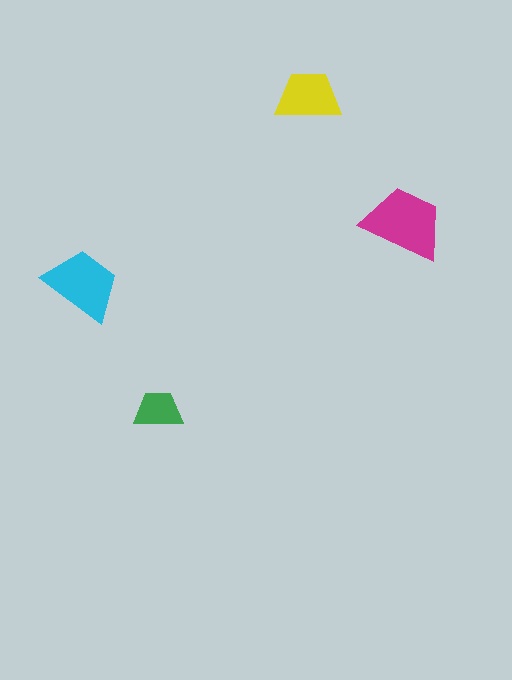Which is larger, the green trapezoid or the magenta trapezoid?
The magenta one.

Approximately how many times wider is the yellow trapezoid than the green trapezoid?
About 1.5 times wider.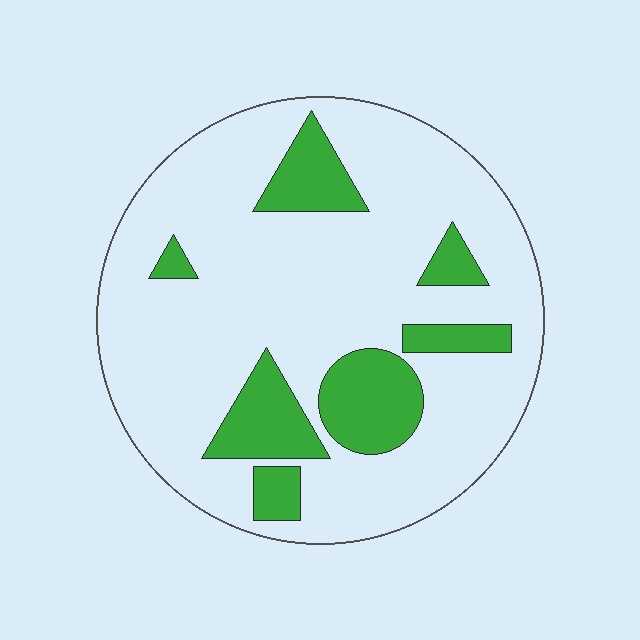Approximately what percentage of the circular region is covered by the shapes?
Approximately 20%.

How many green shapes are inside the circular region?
7.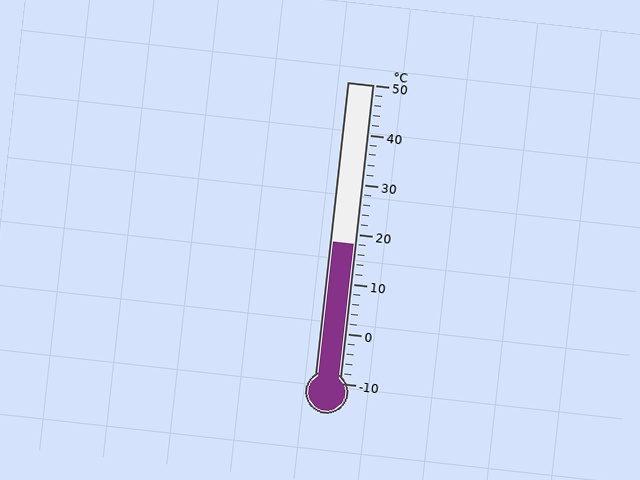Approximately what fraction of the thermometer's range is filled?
The thermometer is filled to approximately 45% of its range.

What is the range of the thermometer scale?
The thermometer scale ranges from -10°C to 50°C.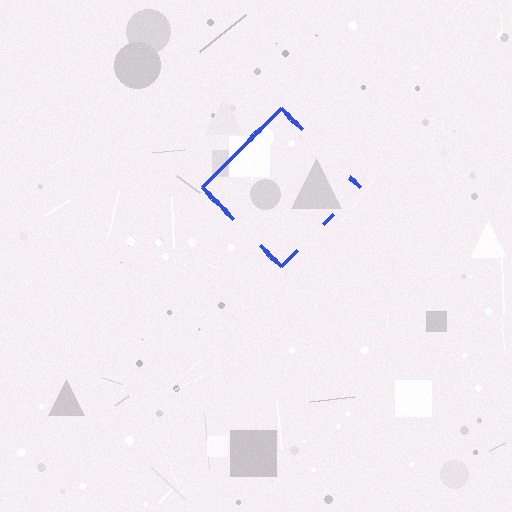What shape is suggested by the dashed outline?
The dashed outline suggests a diamond.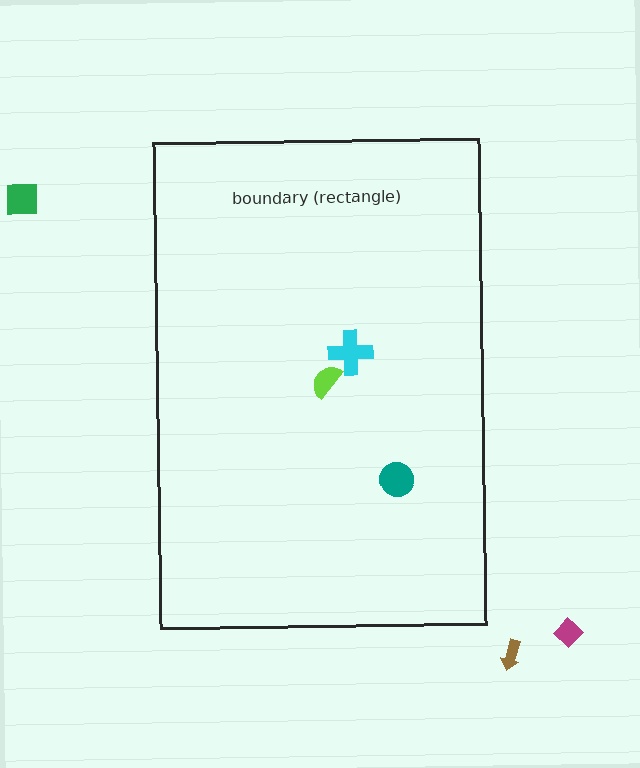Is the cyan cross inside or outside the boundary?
Inside.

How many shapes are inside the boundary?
3 inside, 3 outside.